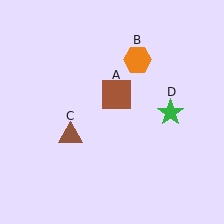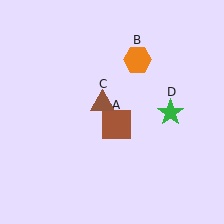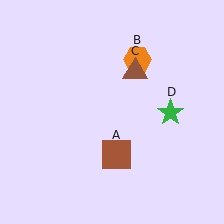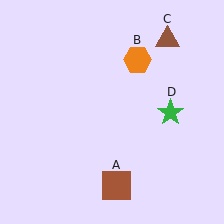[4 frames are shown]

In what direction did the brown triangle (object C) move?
The brown triangle (object C) moved up and to the right.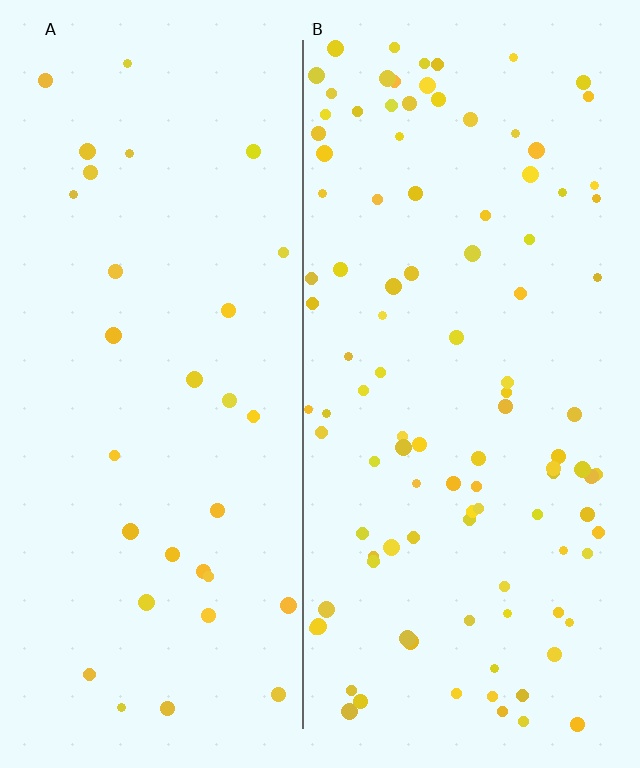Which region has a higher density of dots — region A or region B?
B (the right).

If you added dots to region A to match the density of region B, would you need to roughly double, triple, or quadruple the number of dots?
Approximately triple.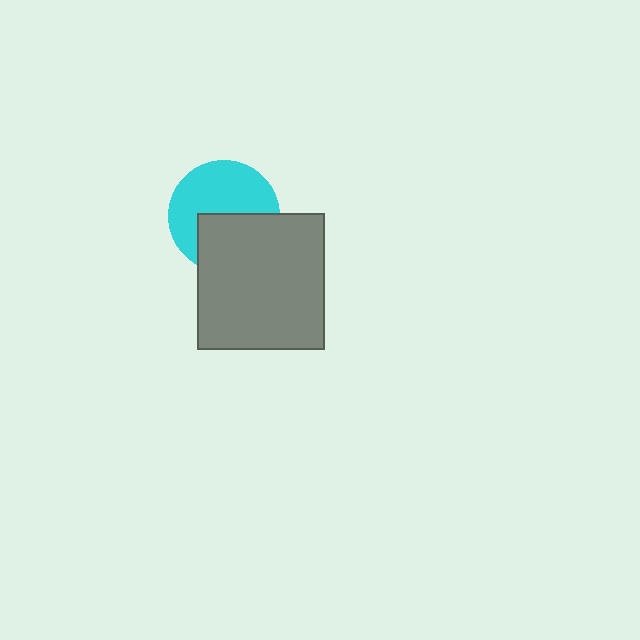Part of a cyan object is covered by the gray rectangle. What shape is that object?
It is a circle.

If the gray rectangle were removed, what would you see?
You would see the complete cyan circle.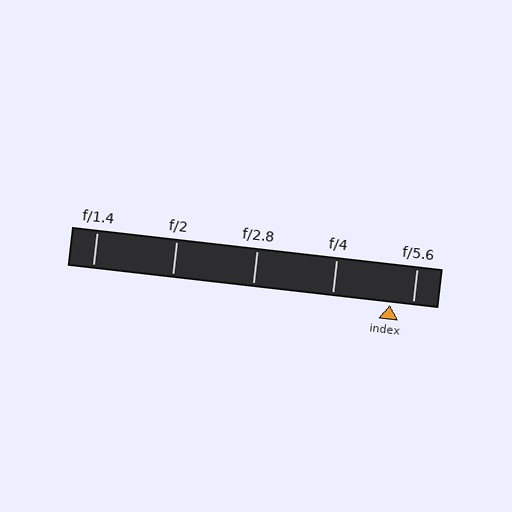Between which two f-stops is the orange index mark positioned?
The index mark is between f/4 and f/5.6.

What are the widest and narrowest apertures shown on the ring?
The widest aperture shown is f/1.4 and the narrowest is f/5.6.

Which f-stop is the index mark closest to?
The index mark is closest to f/5.6.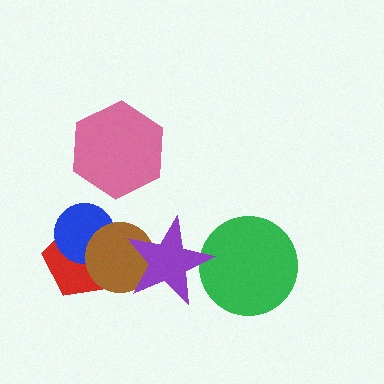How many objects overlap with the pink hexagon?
0 objects overlap with the pink hexagon.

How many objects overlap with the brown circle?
3 objects overlap with the brown circle.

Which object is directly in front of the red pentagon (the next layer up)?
The blue circle is directly in front of the red pentagon.